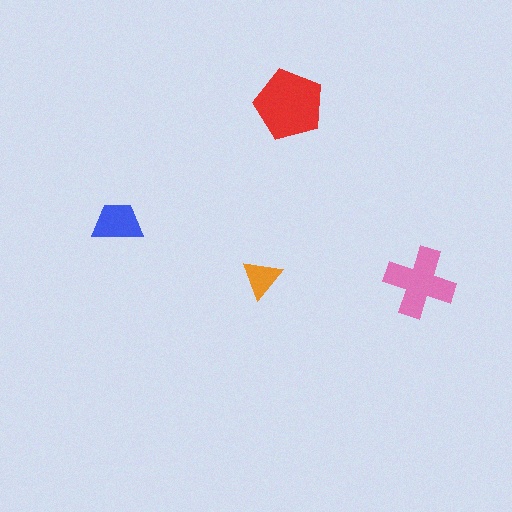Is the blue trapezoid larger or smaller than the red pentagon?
Smaller.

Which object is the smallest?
The orange triangle.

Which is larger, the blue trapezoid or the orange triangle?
The blue trapezoid.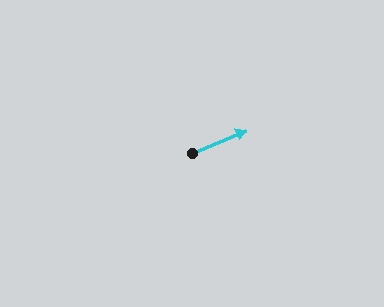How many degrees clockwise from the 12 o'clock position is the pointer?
Approximately 67 degrees.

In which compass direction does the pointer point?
Northeast.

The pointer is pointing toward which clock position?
Roughly 2 o'clock.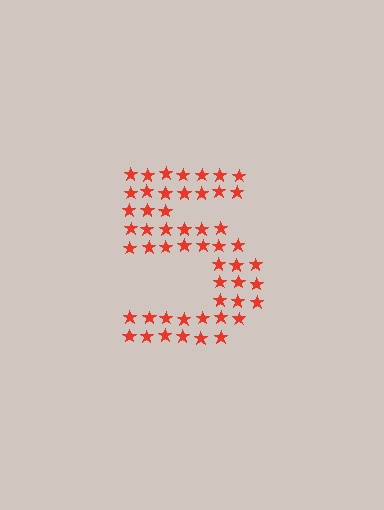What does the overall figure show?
The overall figure shows the digit 5.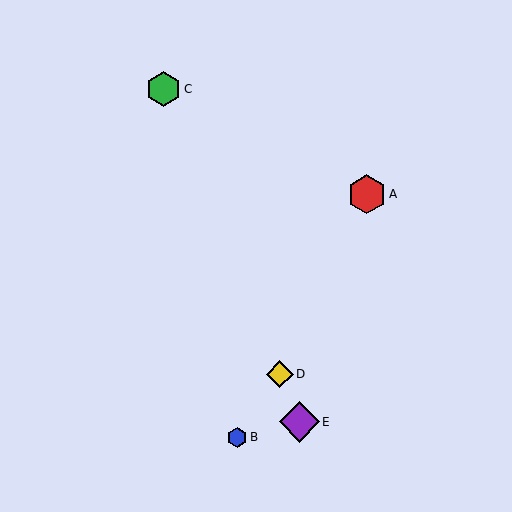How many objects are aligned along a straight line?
3 objects (C, D, E) are aligned along a straight line.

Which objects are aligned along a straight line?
Objects C, D, E are aligned along a straight line.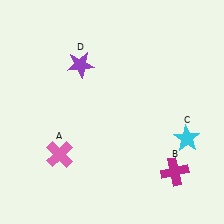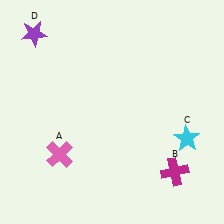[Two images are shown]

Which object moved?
The purple star (D) moved left.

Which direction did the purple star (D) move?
The purple star (D) moved left.